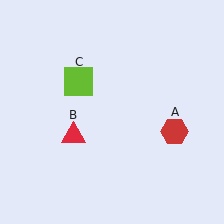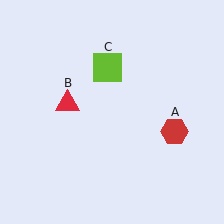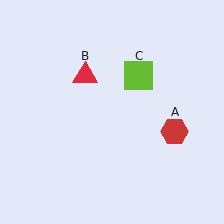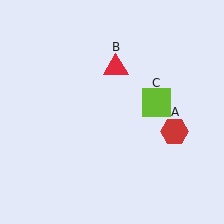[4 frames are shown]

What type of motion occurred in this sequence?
The red triangle (object B), lime square (object C) rotated clockwise around the center of the scene.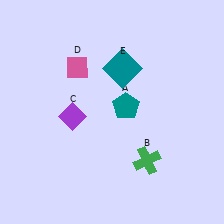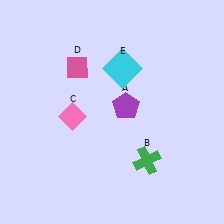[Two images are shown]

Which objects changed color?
A changed from teal to purple. C changed from purple to pink. E changed from teal to cyan.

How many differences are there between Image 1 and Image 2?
There are 3 differences between the two images.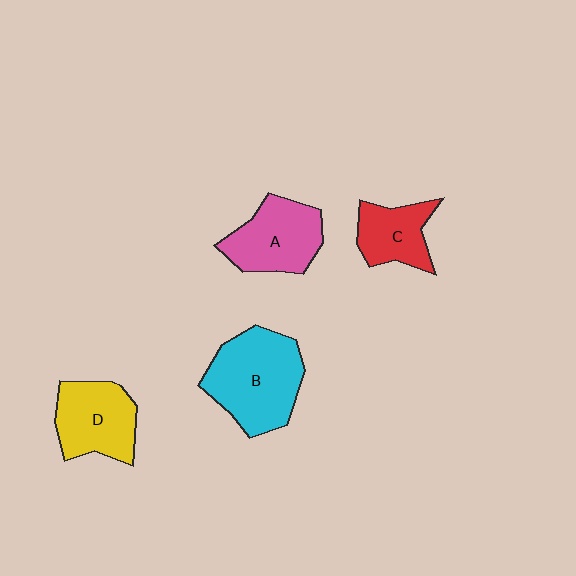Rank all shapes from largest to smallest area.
From largest to smallest: B (cyan), A (pink), D (yellow), C (red).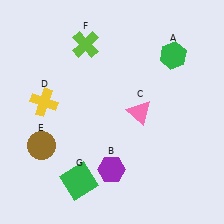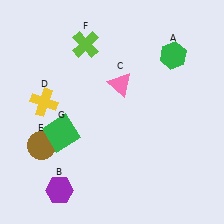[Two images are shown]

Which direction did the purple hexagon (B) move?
The purple hexagon (B) moved left.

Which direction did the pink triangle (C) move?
The pink triangle (C) moved up.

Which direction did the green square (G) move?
The green square (G) moved up.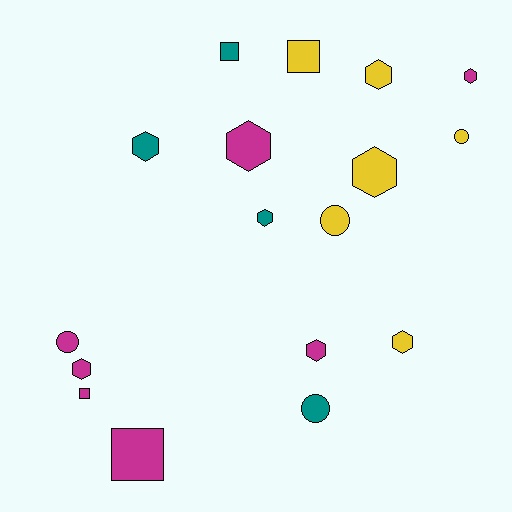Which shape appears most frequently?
Hexagon, with 9 objects.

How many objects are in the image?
There are 17 objects.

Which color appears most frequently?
Magenta, with 7 objects.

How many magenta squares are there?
There are 2 magenta squares.